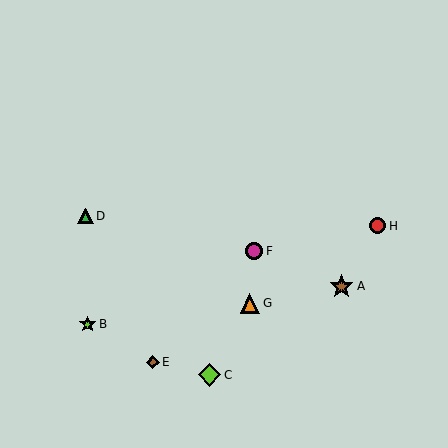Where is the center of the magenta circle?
The center of the magenta circle is at (254, 251).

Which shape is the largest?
The brown star (labeled A) is the largest.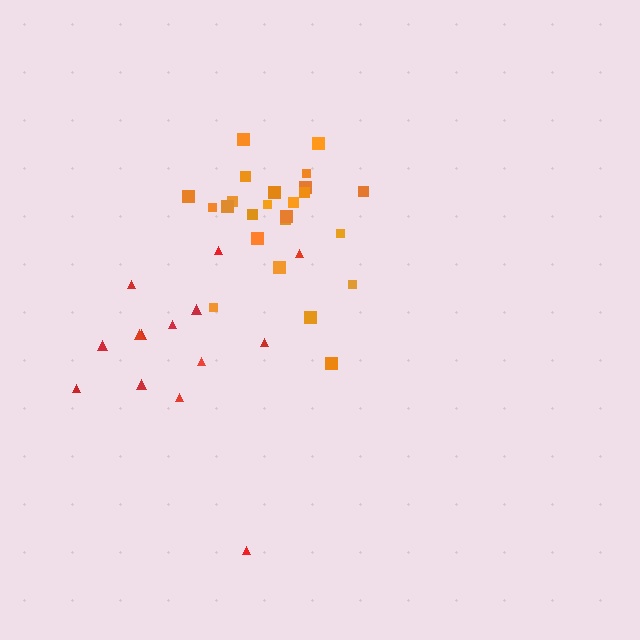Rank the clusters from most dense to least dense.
orange, red.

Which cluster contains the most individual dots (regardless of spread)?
Orange (24).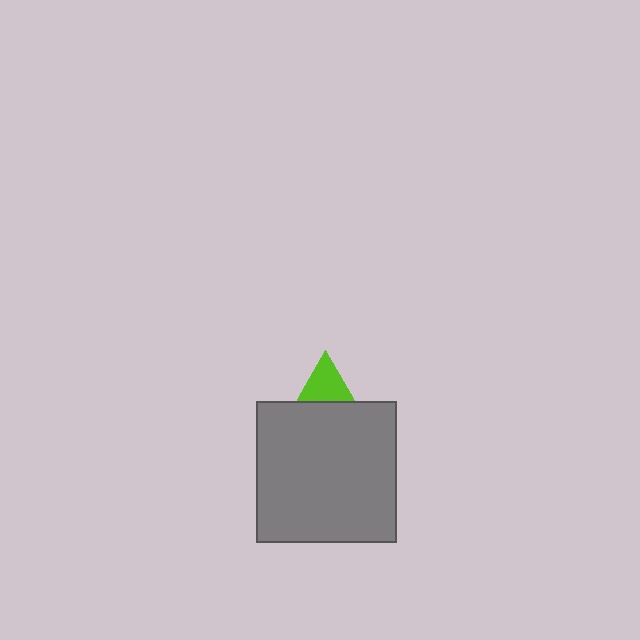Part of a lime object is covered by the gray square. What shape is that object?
It is a triangle.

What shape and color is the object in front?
The object in front is a gray square.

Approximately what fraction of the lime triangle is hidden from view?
Roughly 69% of the lime triangle is hidden behind the gray square.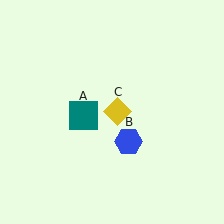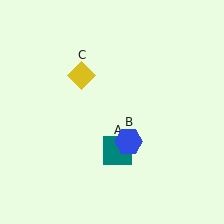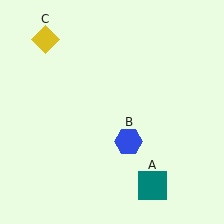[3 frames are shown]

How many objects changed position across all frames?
2 objects changed position: teal square (object A), yellow diamond (object C).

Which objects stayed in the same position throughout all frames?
Blue hexagon (object B) remained stationary.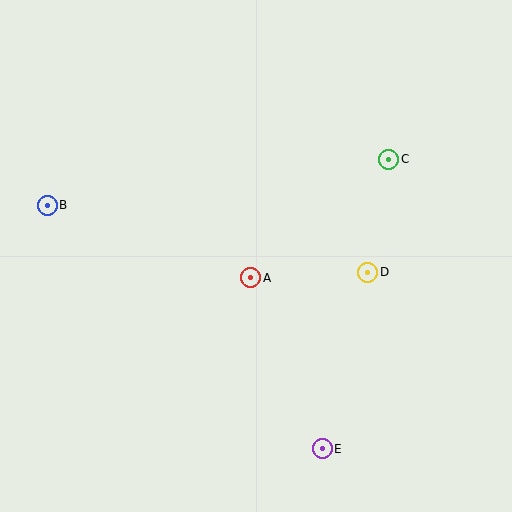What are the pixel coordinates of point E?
Point E is at (322, 449).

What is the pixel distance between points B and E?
The distance between B and E is 367 pixels.